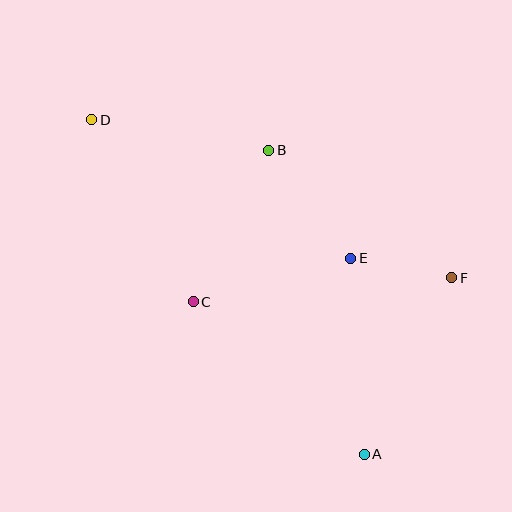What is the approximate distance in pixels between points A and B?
The distance between A and B is approximately 319 pixels.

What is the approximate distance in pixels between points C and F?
The distance between C and F is approximately 260 pixels.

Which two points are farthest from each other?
Points A and D are farthest from each other.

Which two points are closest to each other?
Points E and F are closest to each other.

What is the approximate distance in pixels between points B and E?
The distance between B and E is approximately 136 pixels.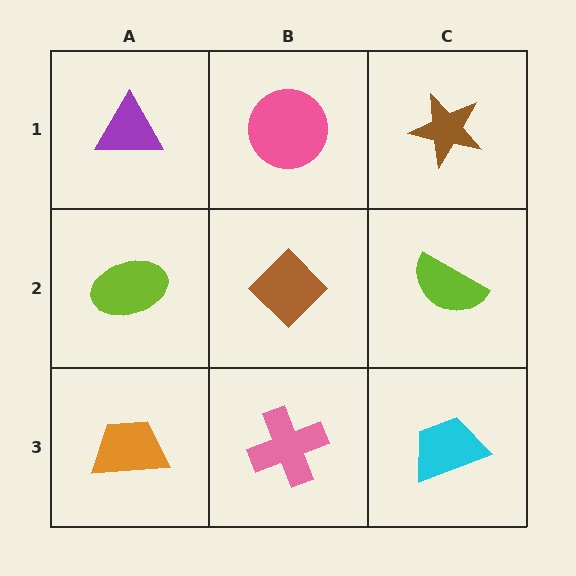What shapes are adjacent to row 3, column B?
A brown diamond (row 2, column B), an orange trapezoid (row 3, column A), a cyan trapezoid (row 3, column C).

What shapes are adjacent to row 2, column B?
A pink circle (row 1, column B), a pink cross (row 3, column B), a lime ellipse (row 2, column A), a lime semicircle (row 2, column C).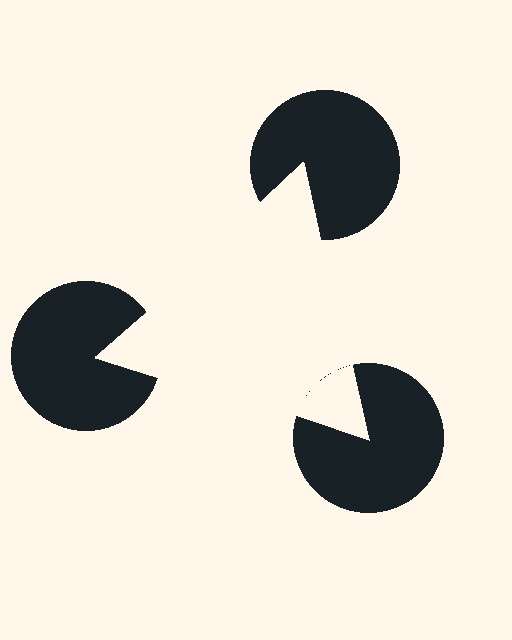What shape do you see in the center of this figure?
An illusory triangle — its edges are inferred from the aligned wedge cuts in the pac-man discs, not physically drawn.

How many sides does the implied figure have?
3 sides.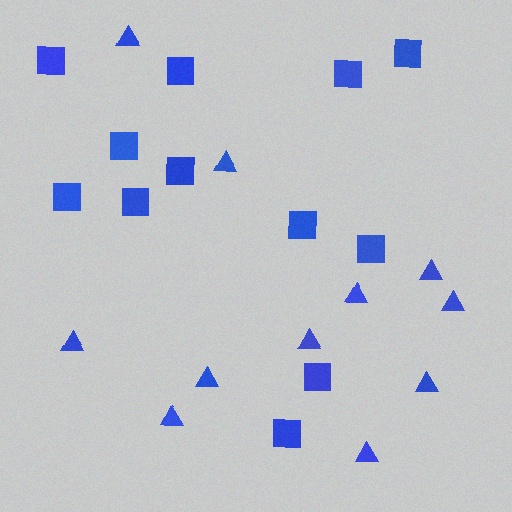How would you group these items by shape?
There are 2 groups: one group of squares (12) and one group of triangles (11).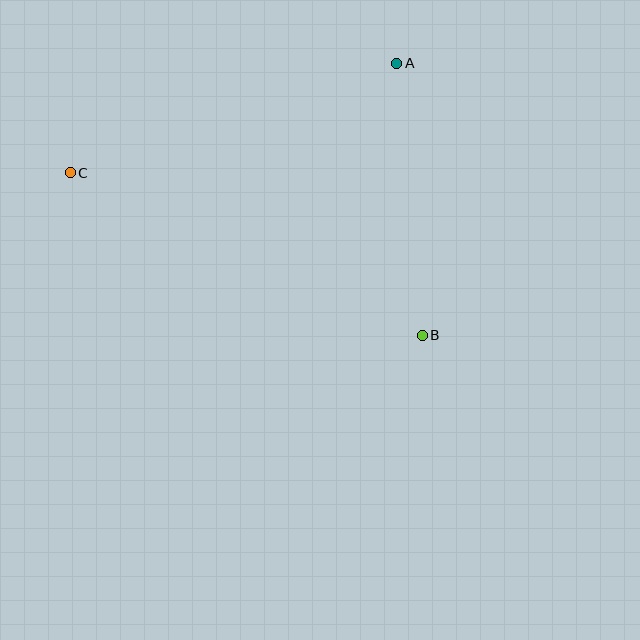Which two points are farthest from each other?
Points B and C are farthest from each other.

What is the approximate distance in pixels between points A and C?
The distance between A and C is approximately 344 pixels.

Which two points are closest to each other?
Points A and B are closest to each other.